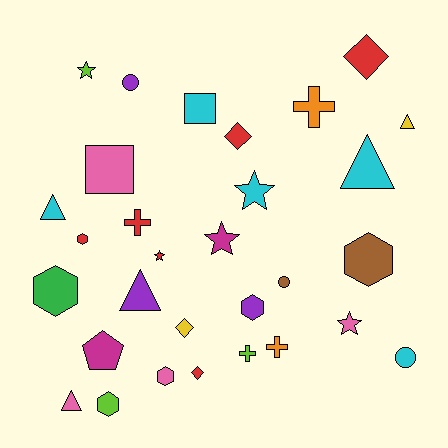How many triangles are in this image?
There are 5 triangles.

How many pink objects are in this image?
There are 4 pink objects.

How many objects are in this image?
There are 30 objects.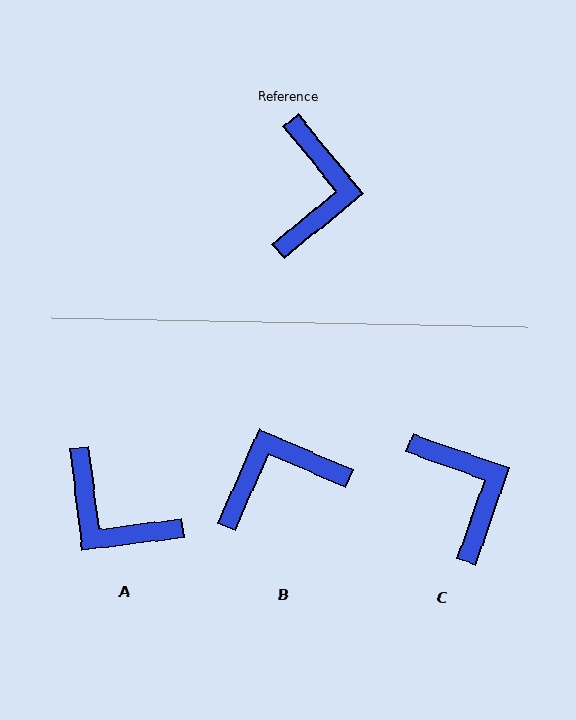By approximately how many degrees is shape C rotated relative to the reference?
Approximately 31 degrees counter-clockwise.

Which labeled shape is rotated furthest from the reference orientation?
A, about 122 degrees away.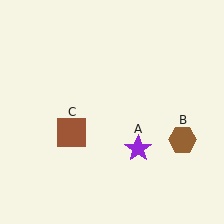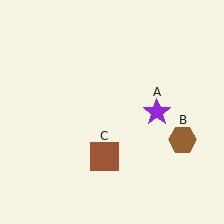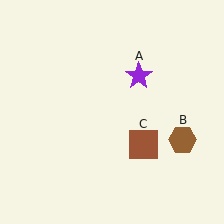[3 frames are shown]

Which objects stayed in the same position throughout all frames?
Brown hexagon (object B) remained stationary.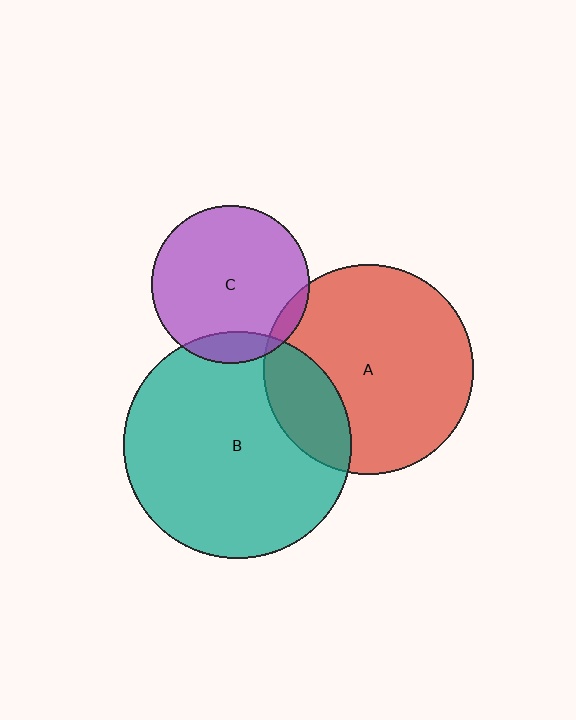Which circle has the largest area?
Circle B (teal).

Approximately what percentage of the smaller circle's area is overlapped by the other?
Approximately 10%.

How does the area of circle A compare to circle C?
Approximately 1.8 times.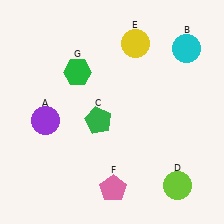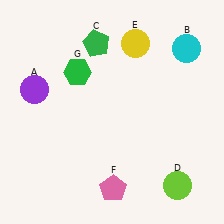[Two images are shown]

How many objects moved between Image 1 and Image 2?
2 objects moved between the two images.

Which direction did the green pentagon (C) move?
The green pentagon (C) moved up.